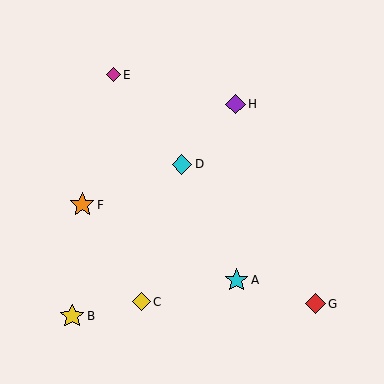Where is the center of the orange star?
The center of the orange star is at (82, 204).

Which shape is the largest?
The orange star (labeled F) is the largest.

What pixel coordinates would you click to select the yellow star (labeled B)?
Click at (72, 316) to select the yellow star B.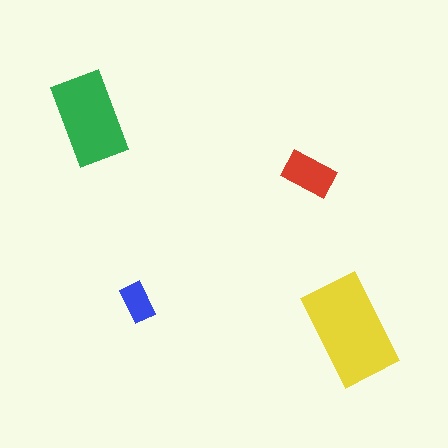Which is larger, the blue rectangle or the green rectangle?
The green one.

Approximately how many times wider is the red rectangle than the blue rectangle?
About 1.5 times wider.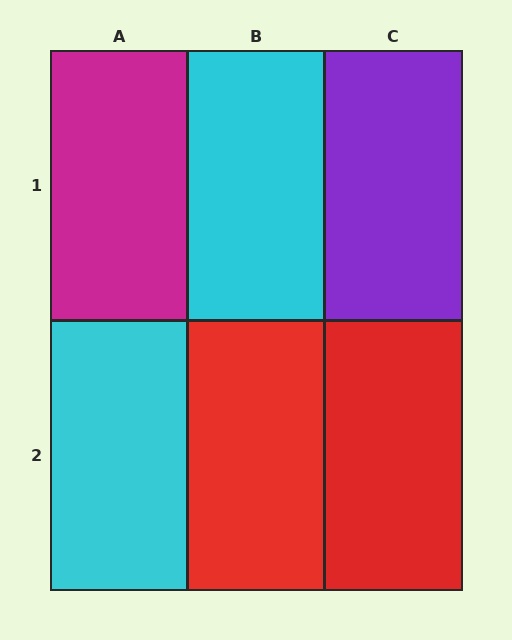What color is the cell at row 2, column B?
Red.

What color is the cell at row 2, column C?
Red.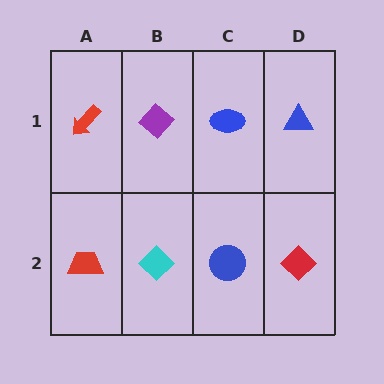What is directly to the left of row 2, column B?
A red trapezoid.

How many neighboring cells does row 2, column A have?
2.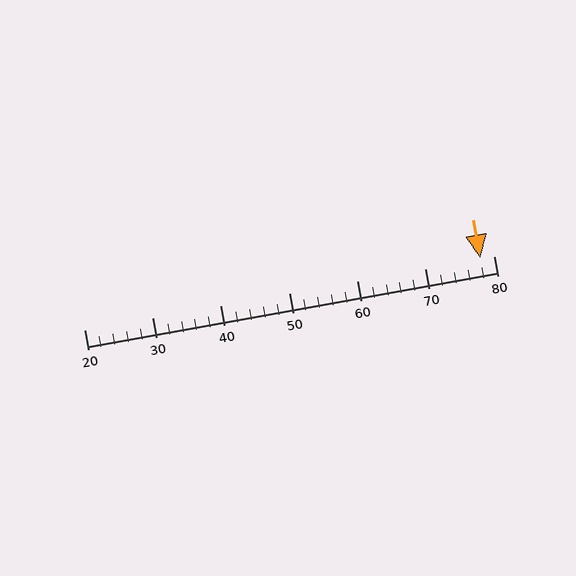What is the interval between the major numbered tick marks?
The major tick marks are spaced 10 units apart.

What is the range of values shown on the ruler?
The ruler shows values from 20 to 80.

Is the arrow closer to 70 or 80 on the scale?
The arrow is closer to 80.